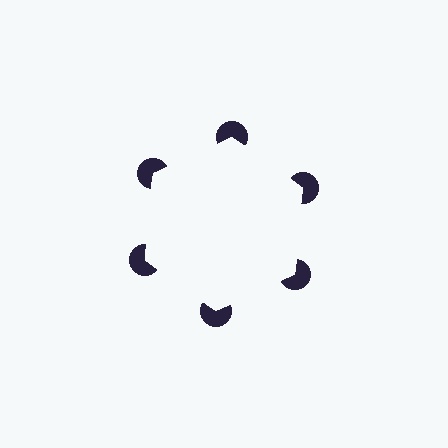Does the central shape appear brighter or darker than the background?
It typically appears slightly brighter than the background, even though no actual brightness change is drawn.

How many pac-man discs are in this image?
There are 6 — one at each vertex of the illusory hexagon.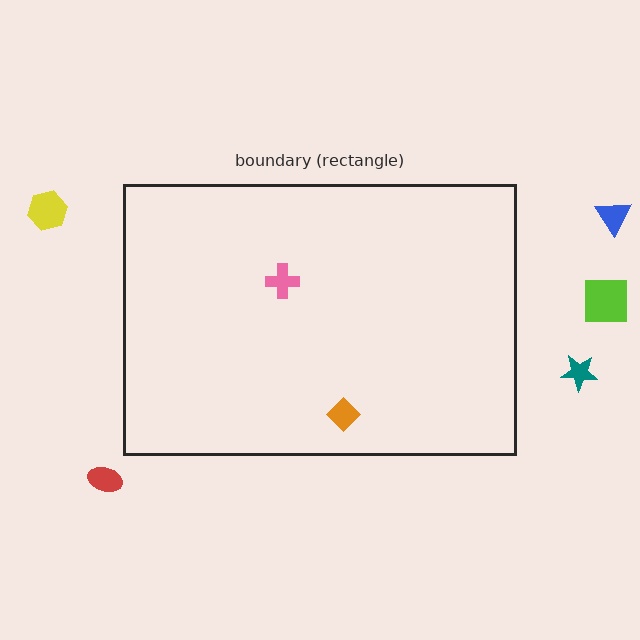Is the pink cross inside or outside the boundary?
Inside.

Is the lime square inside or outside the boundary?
Outside.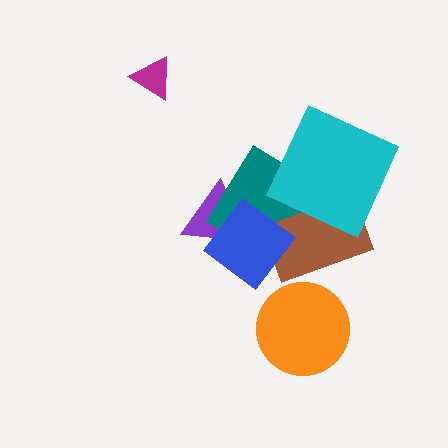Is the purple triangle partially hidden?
Yes, it is partially covered by another shape.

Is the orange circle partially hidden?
No, no other shape covers it.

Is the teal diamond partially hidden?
Yes, it is partially covered by another shape.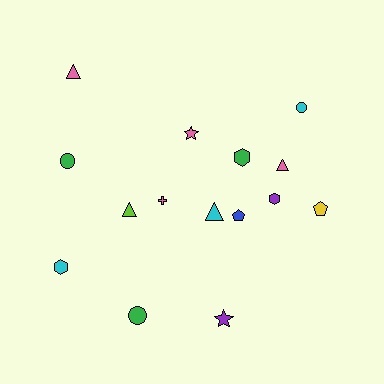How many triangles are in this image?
There are 4 triangles.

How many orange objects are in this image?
There are no orange objects.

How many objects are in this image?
There are 15 objects.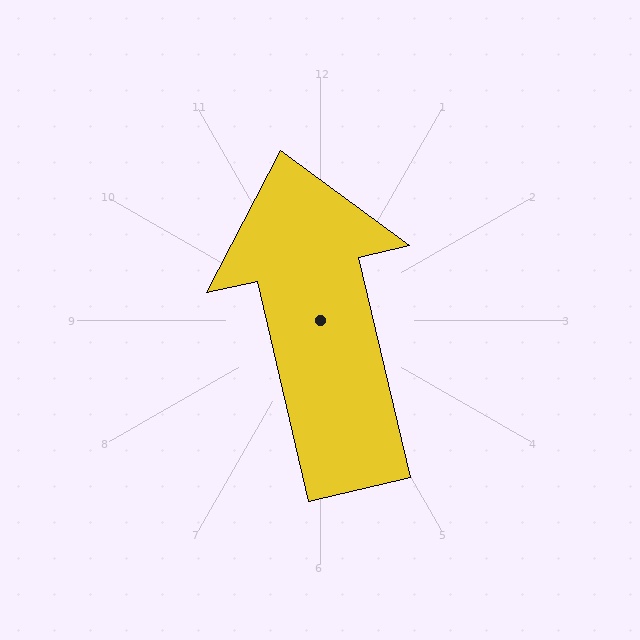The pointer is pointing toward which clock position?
Roughly 12 o'clock.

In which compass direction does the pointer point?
North.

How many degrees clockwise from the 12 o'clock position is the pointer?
Approximately 347 degrees.